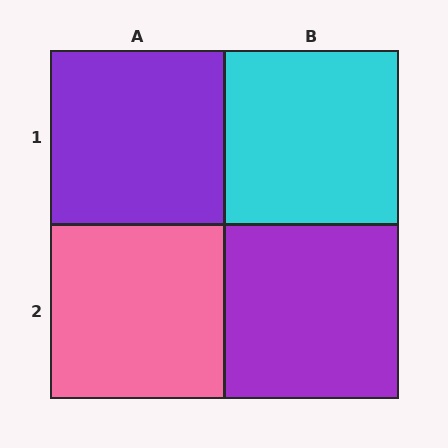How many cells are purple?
2 cells are purple.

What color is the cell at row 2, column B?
Purple.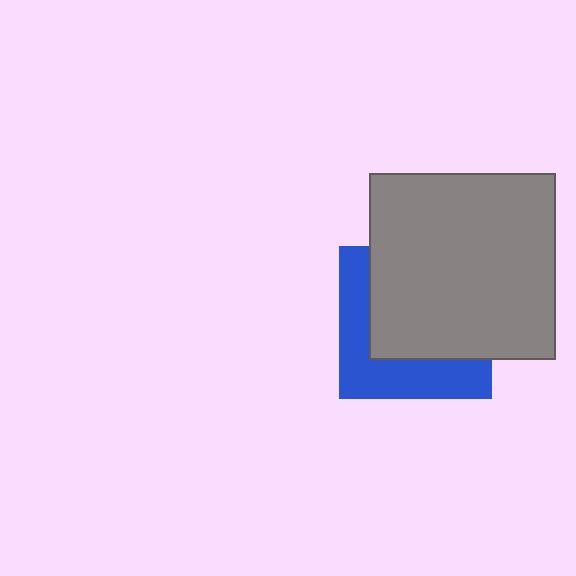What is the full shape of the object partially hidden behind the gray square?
The partially hidden object is a blue square.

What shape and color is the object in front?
The object in front is a gray square.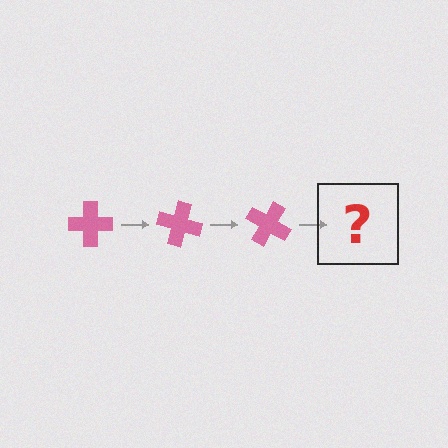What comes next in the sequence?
The next element should be a pink cross rotated 45 degrees.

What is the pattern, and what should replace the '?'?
The pattern is that the cross rotates 15 degrees each step. The '?' should be a pink cross rotated 45 degrees.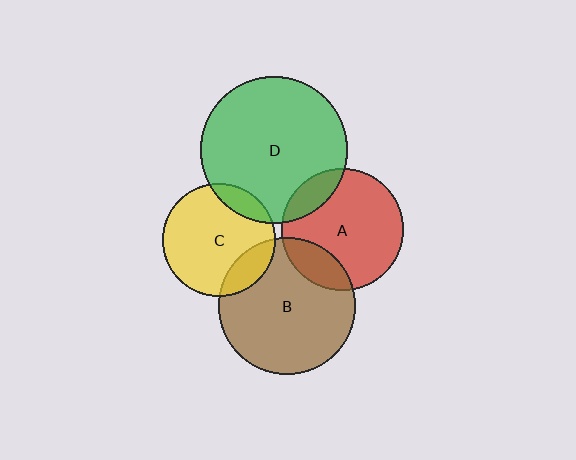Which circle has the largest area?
Circle D (green).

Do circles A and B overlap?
Yes.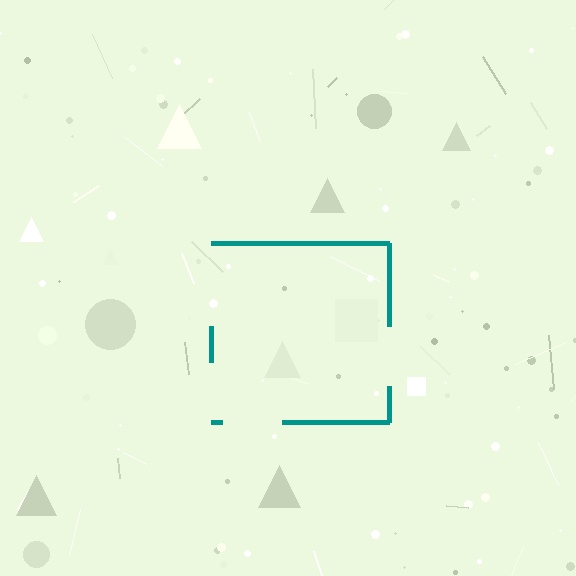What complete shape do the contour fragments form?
The contour fragments form a square.